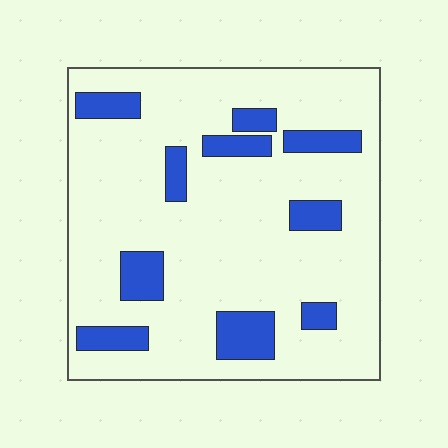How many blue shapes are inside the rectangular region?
10.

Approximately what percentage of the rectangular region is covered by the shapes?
Approximately 15%.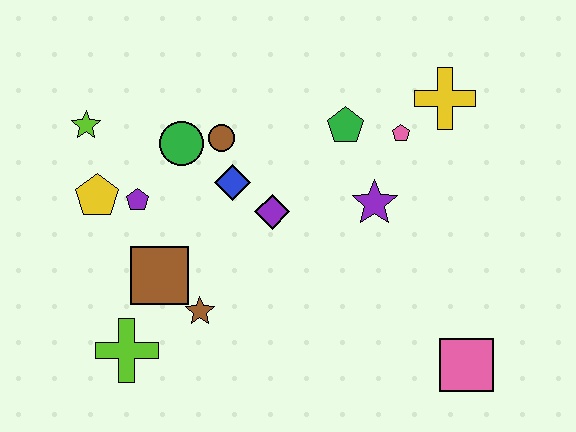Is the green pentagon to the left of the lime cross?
No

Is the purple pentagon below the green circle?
Yes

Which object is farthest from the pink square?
The lime star is farthest from the pink square.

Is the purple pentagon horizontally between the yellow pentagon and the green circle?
Yes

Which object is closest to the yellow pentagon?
The purple pentagon is closest to the yellow pentagon.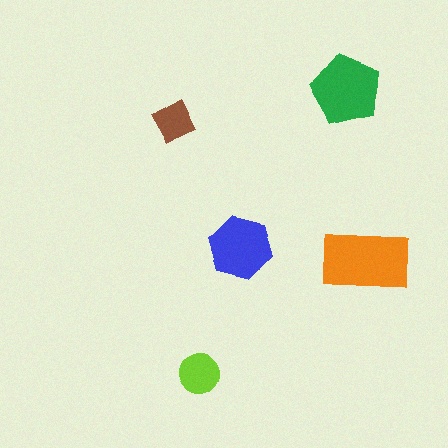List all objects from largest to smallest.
The orange rectangle, the green pentagon, the blue hexagon, the lime circle, the brown diamond.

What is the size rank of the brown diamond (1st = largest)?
5th.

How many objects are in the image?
There are 5 objects in the image.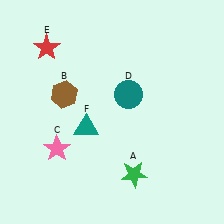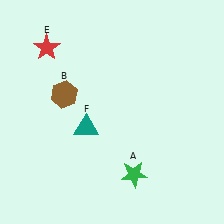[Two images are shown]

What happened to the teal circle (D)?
The teal circle (D) was removed in Image 2. It was in the top-right area of Image 1.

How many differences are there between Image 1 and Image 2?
There are 2 differences between the two images.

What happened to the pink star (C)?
The pink star (C) was removed in Image 2. It was in the bottom-left area of Image 1.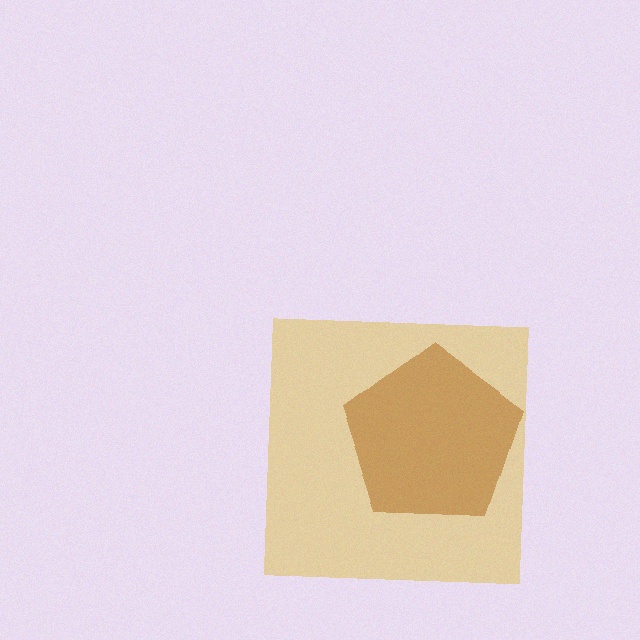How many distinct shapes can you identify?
There are 2 distinct shapes: a brown pentagon, a yellow square.